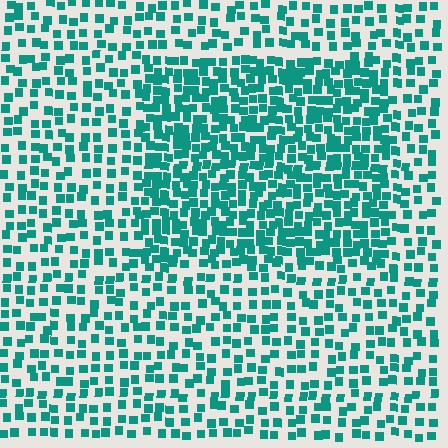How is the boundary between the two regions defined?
The boundary is defined by a change in element density (approximately 1.9x ratio). All elements are the same color, size, and shape.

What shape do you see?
I see a rectangle.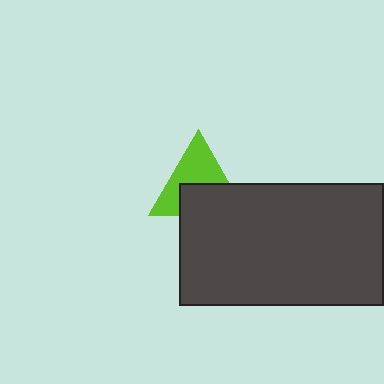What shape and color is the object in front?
The object in front is a dark gray rectangle.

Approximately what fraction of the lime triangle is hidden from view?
Roughly 44% of the lime triangle is hidden behind the dark gray rectangle.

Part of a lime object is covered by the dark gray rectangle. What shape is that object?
It is a triangle.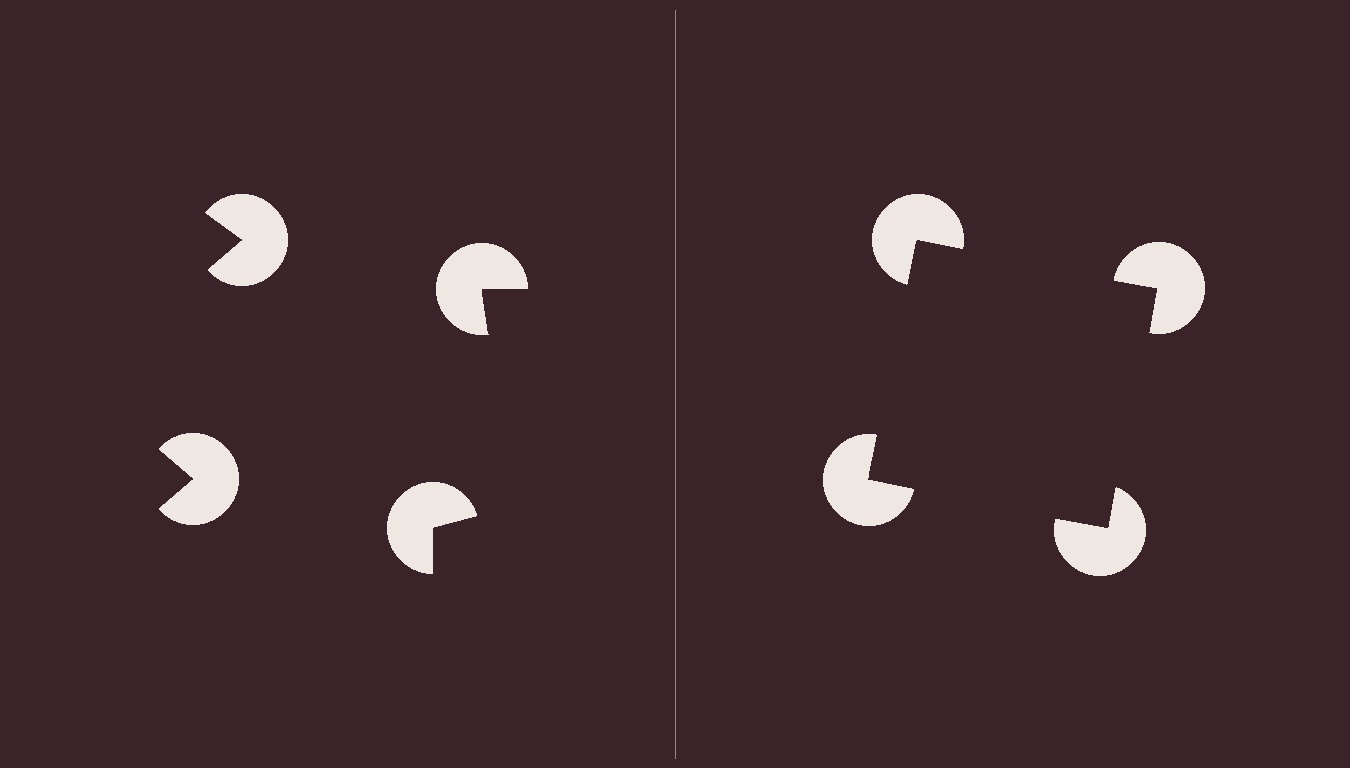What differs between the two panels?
The pac-man discs are positioned identically on both sides; only the wedge orientations differ. On the right they align to a square; on the left they are misaligned.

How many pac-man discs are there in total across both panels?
8 — 4 on each side.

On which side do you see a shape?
An illusory square appears on the right side. On the left side the wedge cuts are rotated, so no coherent shape forms.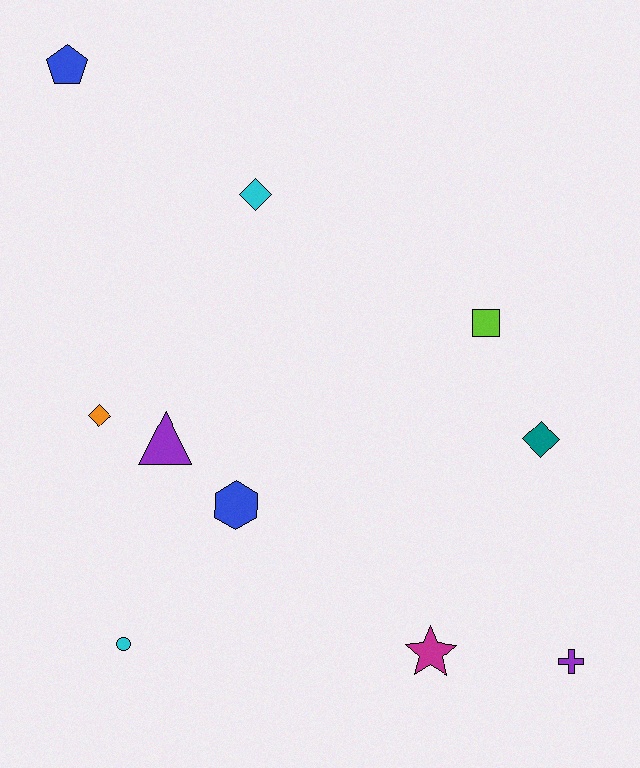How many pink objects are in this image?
There are no pink objects.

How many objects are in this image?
There are 10 objects.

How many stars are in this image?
There is 1 star.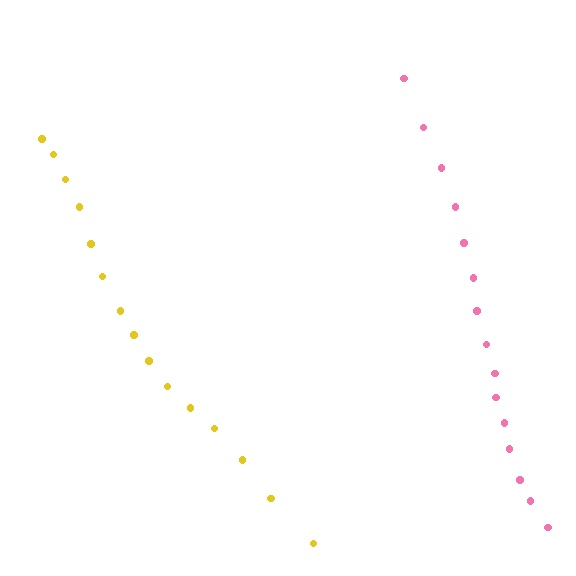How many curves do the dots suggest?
There are 2 distinct paths.